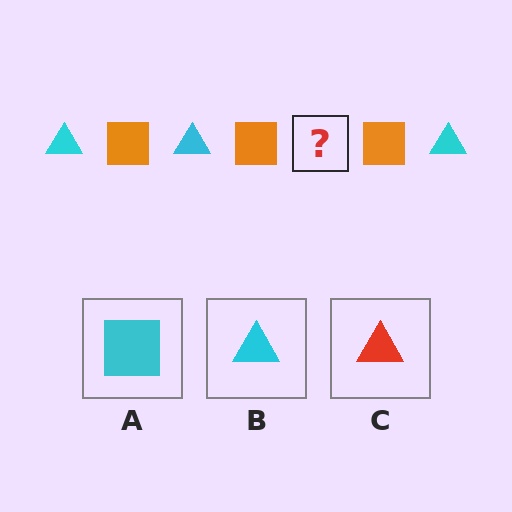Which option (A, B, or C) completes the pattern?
B.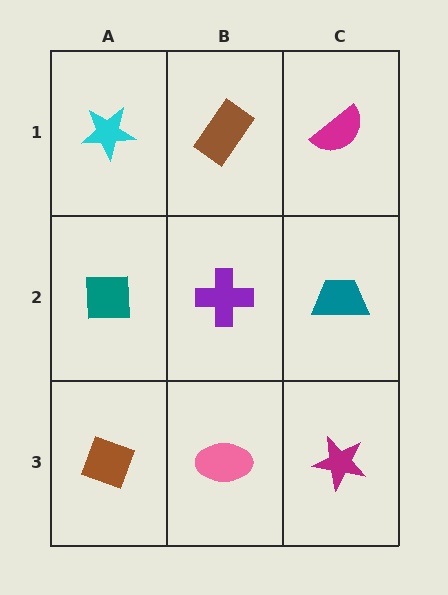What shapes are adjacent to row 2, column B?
A brown rectangle (row 1, column B), a pink ellipse (row 3, column B), a teal square (row 2, column A), a teal trapezoid (row 2, column C).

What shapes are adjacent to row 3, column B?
A purple cross (row 2, column B), a brown diamond (row 3, column A), a magenta star (row 3, column C).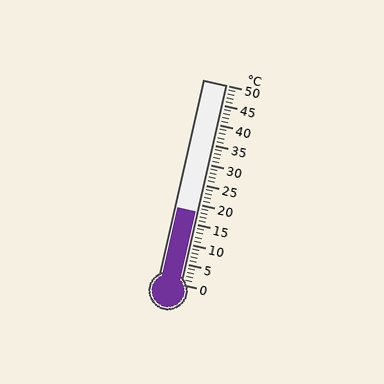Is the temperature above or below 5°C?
The temperature is above 5°C.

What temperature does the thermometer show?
The thermometer shows approximately 18°C.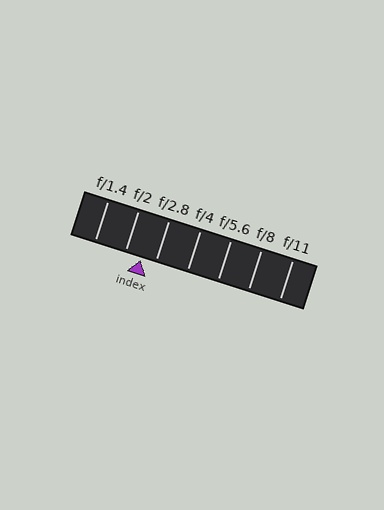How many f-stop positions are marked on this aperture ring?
There are 7 f-stop positions marked.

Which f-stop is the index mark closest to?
The index mark is closest to f/2.8.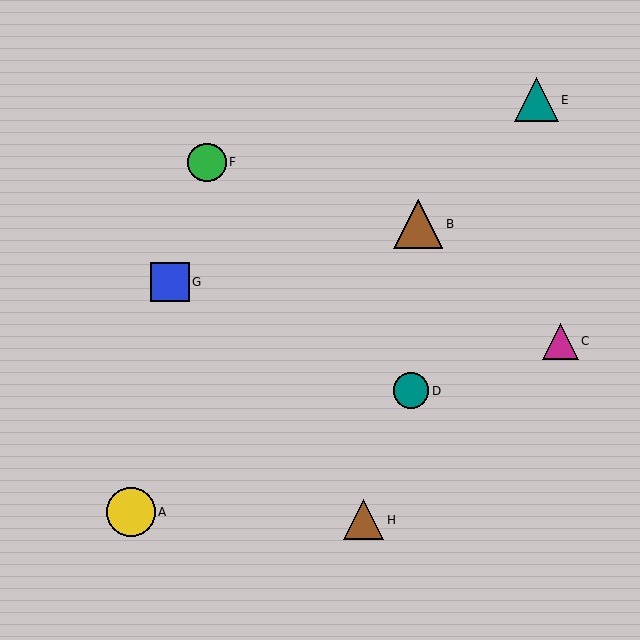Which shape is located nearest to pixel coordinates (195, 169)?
The green circle (labeled F) at (207, 163) is nearest to that location.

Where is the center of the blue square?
The center of the blue square is at (170, 282).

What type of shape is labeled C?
Shape C is a magenta triangle.